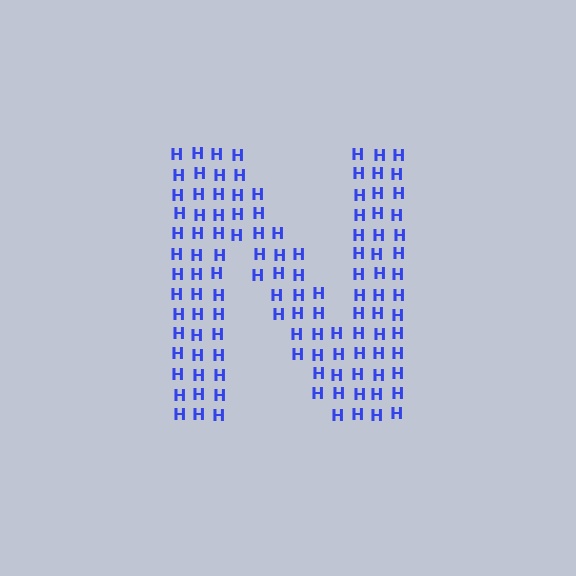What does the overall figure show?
The overall figure shows the letter N.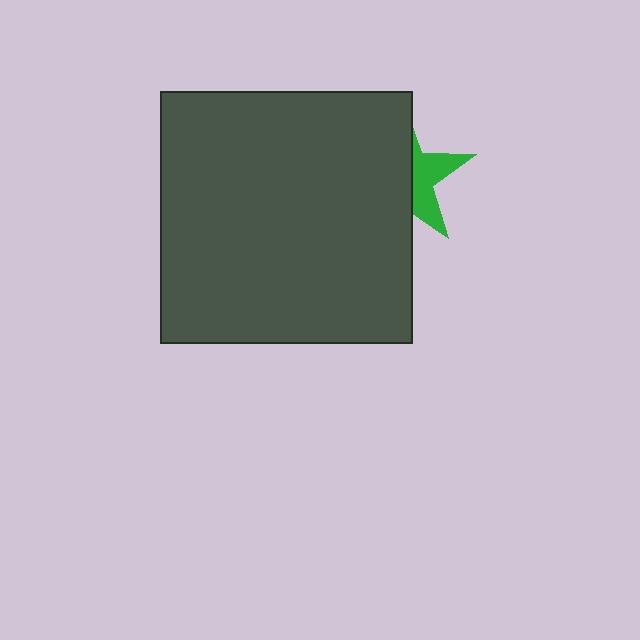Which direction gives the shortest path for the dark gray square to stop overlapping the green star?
Moving left gives the shortest separation.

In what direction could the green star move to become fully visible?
The green star could move right. That would shift it out from behind the dark gray square entirely.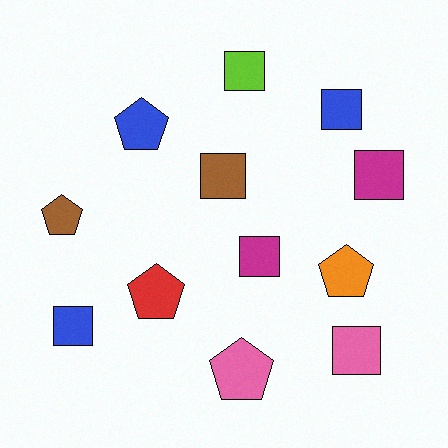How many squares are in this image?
There are 7 squares.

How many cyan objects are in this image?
There are no cyan objects.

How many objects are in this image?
There are 12 objects.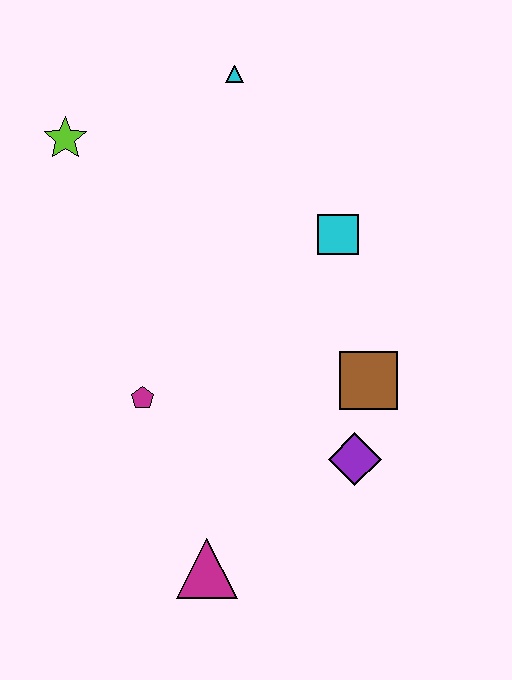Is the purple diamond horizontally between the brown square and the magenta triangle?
Yes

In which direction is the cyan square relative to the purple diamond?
The cyan square is above the purple diamond.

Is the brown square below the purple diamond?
No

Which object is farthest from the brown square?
The lime star is farthest from the brown square.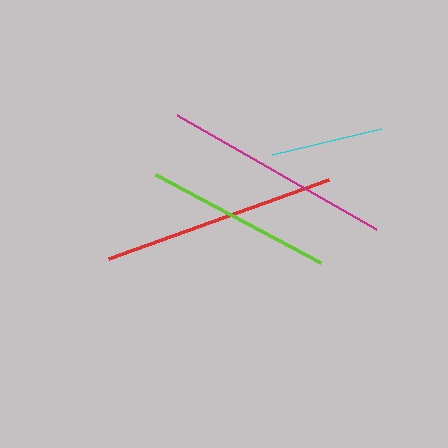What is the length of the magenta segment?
The magenta segment is approximately 229 pixels long.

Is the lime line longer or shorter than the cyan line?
The lime line is longer than the cyan line.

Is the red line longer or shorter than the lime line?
The red line is longer than the lime line.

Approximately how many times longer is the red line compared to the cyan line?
The red line is approximately 2.1 times the length of the cyan line.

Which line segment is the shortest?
The cyan line is the shortest at approximately 112 pixels.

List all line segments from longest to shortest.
From longest to shortest: red, magenta, lime, cyan.